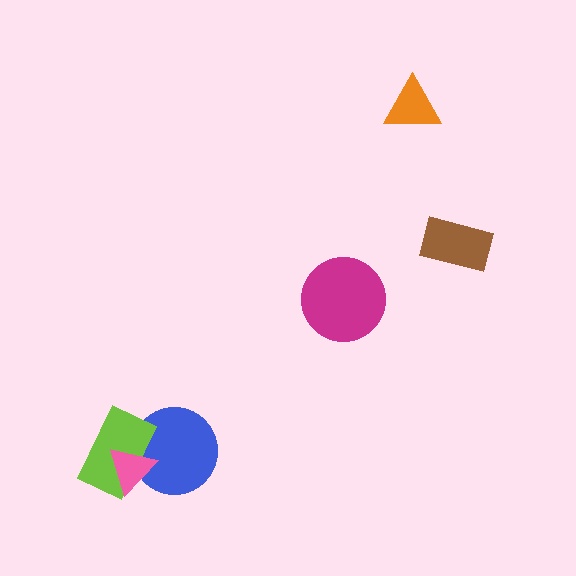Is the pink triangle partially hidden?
No, no other shape covers it.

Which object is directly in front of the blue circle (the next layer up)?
The lime rectangle is directly in front of the blue circle.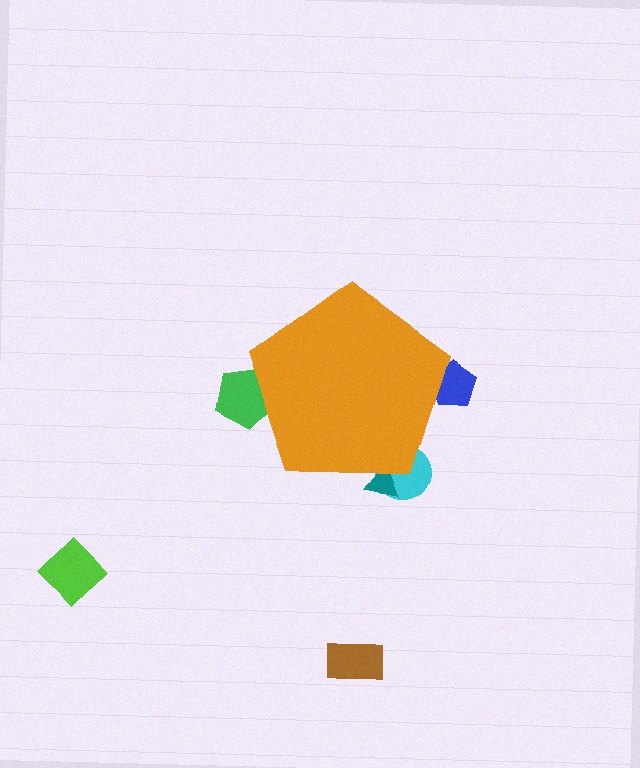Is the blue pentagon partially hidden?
Yes, the blue pentagon is partially hidden behind the orange pentagon.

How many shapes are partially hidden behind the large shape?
4 shapes are partially hidden.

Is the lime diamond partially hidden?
No, the lime diamond is fully visible.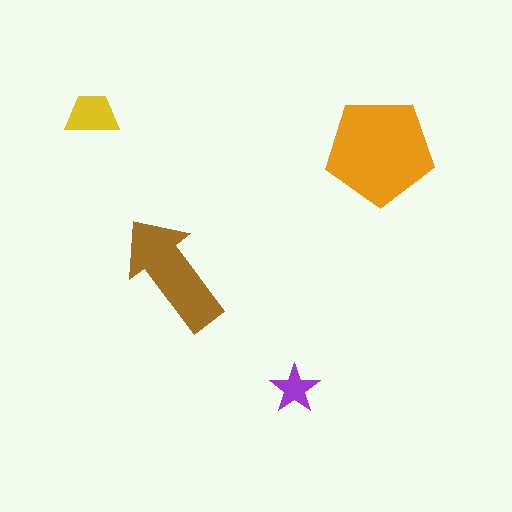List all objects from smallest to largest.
The purple star, the yellow trapezoid, the brown arrow, the orange pentagon.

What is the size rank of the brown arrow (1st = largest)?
2nd.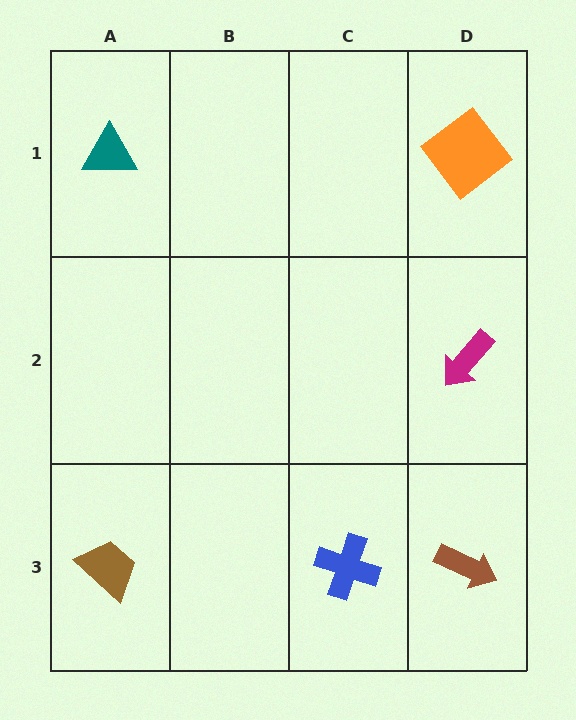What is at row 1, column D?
An orange diamond.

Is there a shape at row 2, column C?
No, that cell is empty.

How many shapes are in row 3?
3 shapes.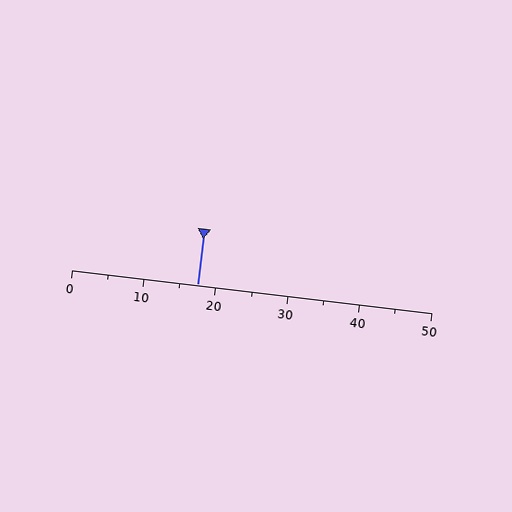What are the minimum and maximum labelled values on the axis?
The axis runs from 0 to 50.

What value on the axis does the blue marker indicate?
The marker indicates approximately 17.5.